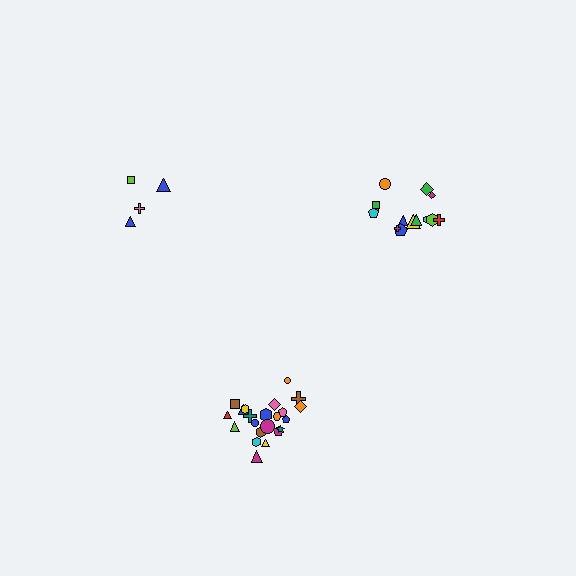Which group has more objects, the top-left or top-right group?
The top-right group.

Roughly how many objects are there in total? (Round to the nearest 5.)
Roughly 40 objects in total.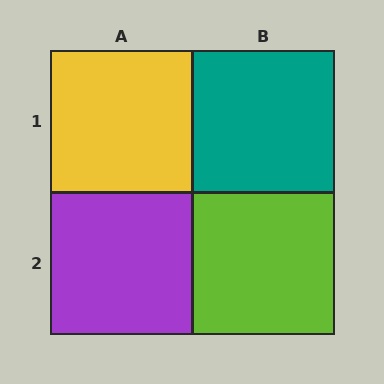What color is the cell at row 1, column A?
Yellow.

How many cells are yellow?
1 cell is yellow.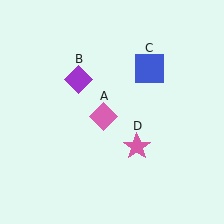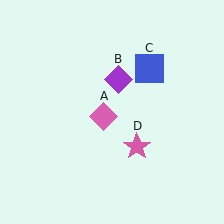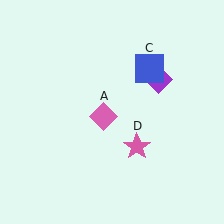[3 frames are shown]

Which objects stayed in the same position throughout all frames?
Pink diamond (object A) and blue square (object C) and pink star (object D) remained stationary.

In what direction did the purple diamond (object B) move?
The purple diamond (object B) moved right.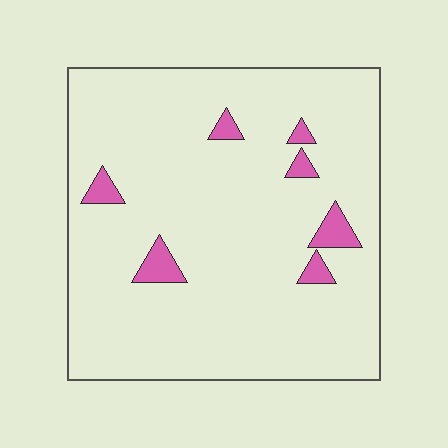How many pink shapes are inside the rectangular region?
7.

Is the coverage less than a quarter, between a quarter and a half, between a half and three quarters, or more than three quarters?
Less than a quarter.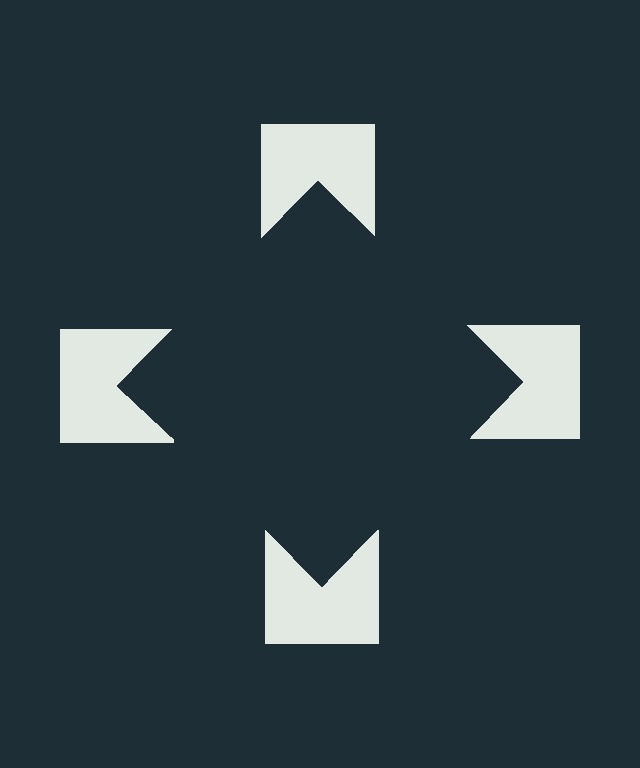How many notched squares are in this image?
There are 4 — one at each vertex of the illusory square.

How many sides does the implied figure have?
4 sides.